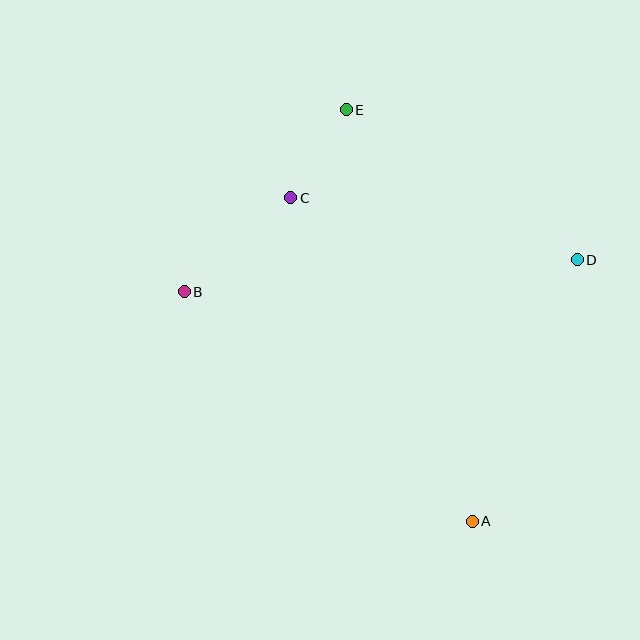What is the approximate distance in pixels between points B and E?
The distance between B and E is approximately 243 pixels.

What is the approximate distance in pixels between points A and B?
The distance between A and B is approximately 368 pixels.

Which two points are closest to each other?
Points C and E are closest to each other.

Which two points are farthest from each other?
Points A and E are farthest from each other.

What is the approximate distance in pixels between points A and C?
The distance between A and C is approximately 371 pixels.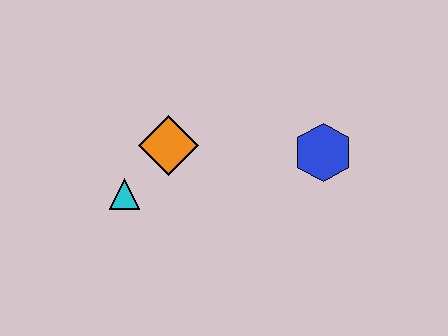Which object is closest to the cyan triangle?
The orange diamond is closest to the cyan triangle.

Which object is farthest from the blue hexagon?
The cyan triangle is farthest from the blue hexagon.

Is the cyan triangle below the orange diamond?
Yes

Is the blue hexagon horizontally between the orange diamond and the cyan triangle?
No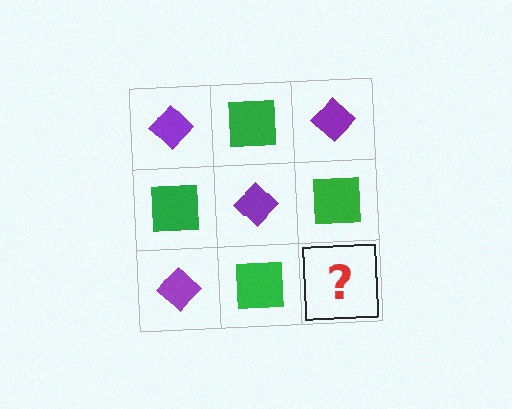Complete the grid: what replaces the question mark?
The question mark should be replaced with a purple diamond.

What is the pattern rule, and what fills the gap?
The rule is that it alternates purple diamond and green square in a checkerboard pattern. The gap should be filled with a purple diamond.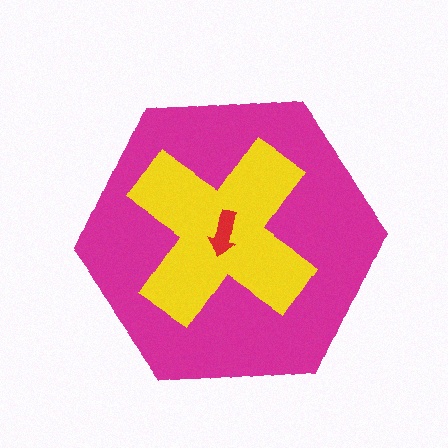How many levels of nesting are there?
3.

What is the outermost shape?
The magenta hexagon.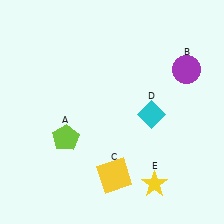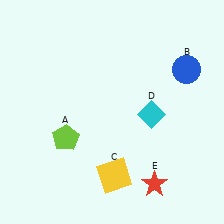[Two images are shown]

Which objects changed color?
B changed from purple to blue. E changed from yellow to red.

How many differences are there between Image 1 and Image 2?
There are 2 differences between the two images.